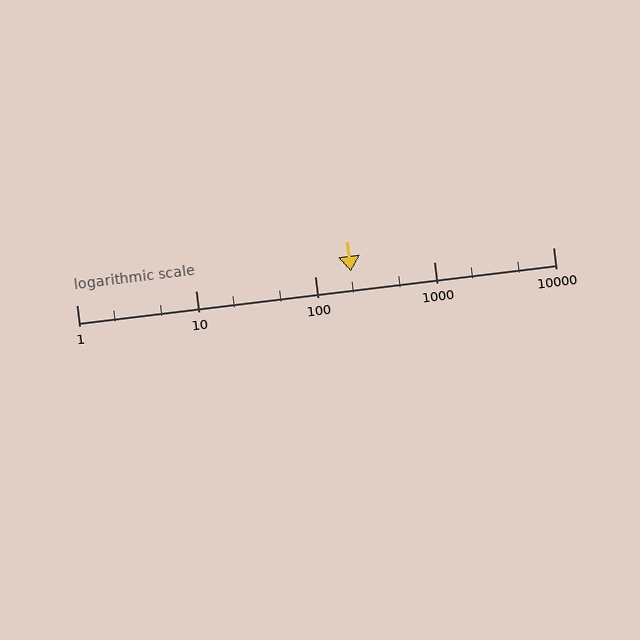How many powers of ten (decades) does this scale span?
The scale spans 4 decades, from 1 to 10000.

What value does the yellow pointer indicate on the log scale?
The pointer indicates approximately 200.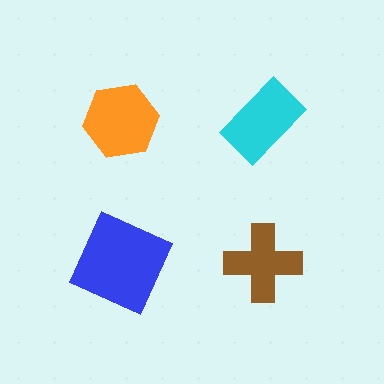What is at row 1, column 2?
A cyan rectangle.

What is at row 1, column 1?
An orange hexagon.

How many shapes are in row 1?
2 shapes.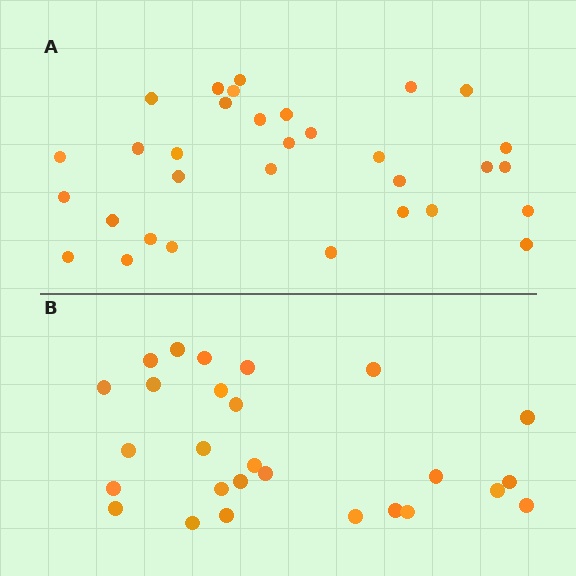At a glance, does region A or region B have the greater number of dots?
Region A (the top region) has more dots.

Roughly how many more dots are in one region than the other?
Region A has about 5 more dots than region B.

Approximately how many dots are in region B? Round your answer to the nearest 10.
About 30 dots. (The exact count is 27, which rounds to 30.)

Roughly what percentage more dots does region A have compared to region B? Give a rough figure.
About 20% more.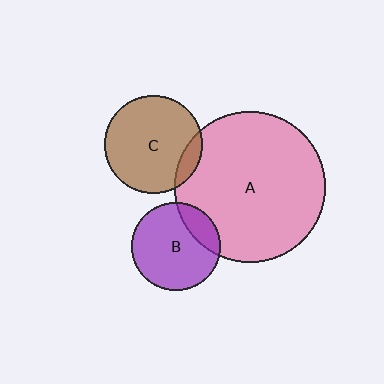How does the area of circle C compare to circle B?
Approximately 1.2 times.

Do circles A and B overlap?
Yes.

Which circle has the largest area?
Circle A (pink).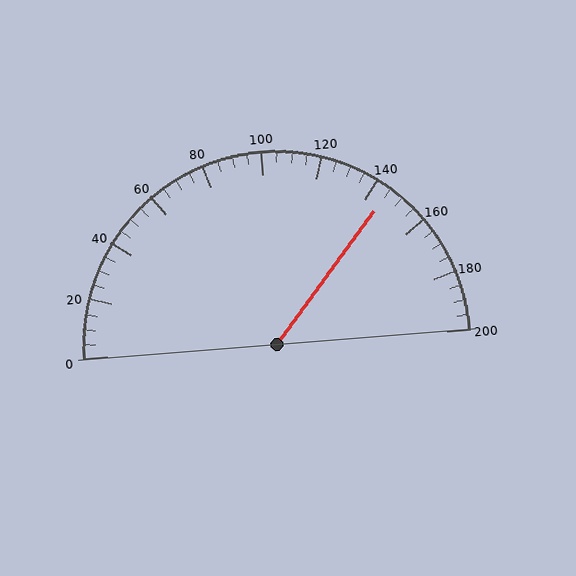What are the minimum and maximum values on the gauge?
The gauge ranges from 0 to 200.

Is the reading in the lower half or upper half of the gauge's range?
The reading is in the upper half of the range (0 to 200).